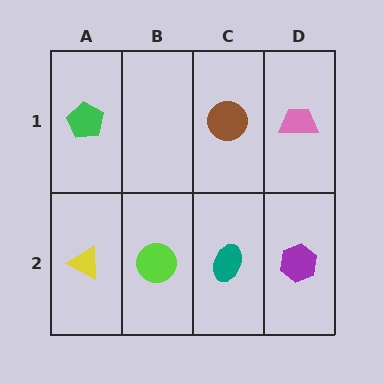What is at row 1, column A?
A green pentagon.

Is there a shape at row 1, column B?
No, that cell is empty.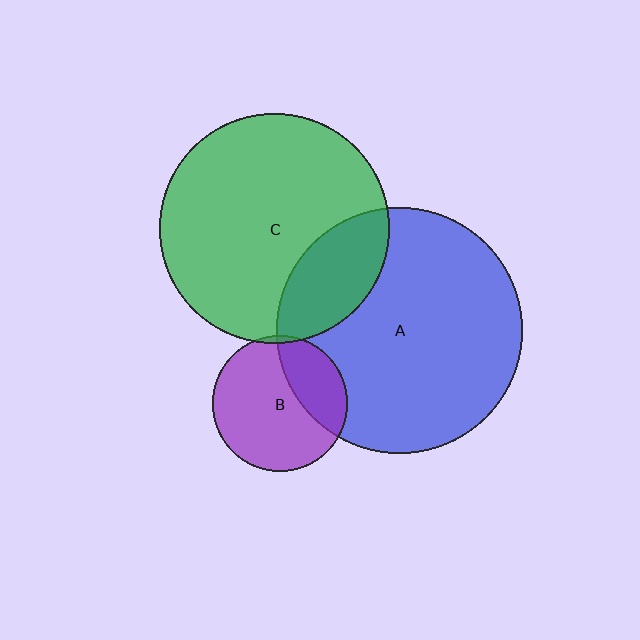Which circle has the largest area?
Circle A (blue).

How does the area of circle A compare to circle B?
Approximately 3.3 times.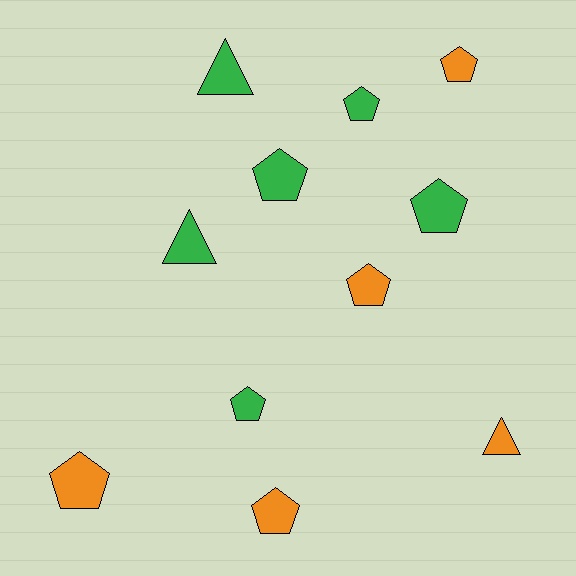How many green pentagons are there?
There are 4 green pentagons.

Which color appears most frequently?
Green, with 6 objects.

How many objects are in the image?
There are 11 objects.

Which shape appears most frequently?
Pentagon, with 8 objects.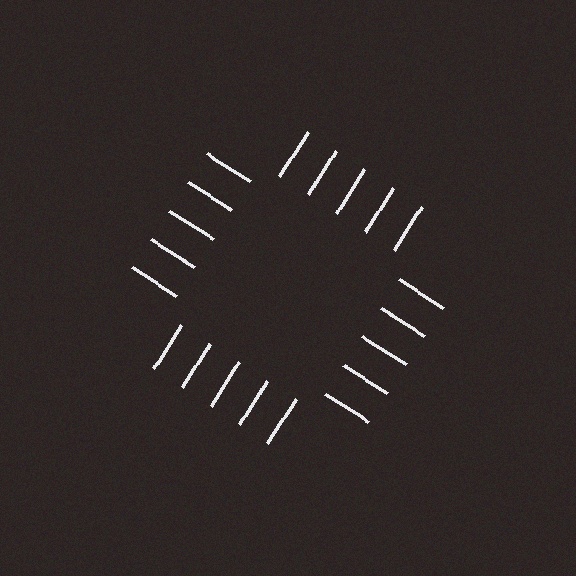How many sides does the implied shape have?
4 sides — the line-ends trace a square.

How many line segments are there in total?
20 — 5 along each of the 4 edges.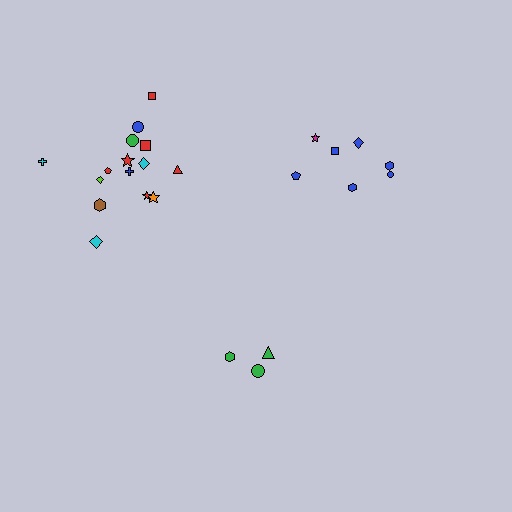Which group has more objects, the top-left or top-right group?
The top-left group.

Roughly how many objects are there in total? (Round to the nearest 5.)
Roughly 25 objects in total.